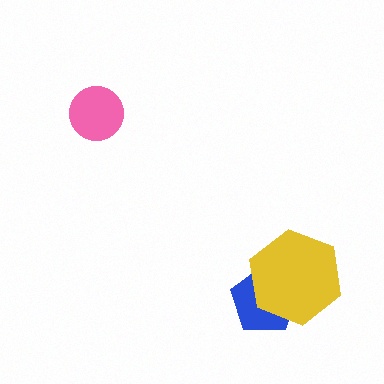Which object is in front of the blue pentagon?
The yellow hexagon is in front of the blue pentagon.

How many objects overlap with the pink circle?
0 objects overlap with the pink circle.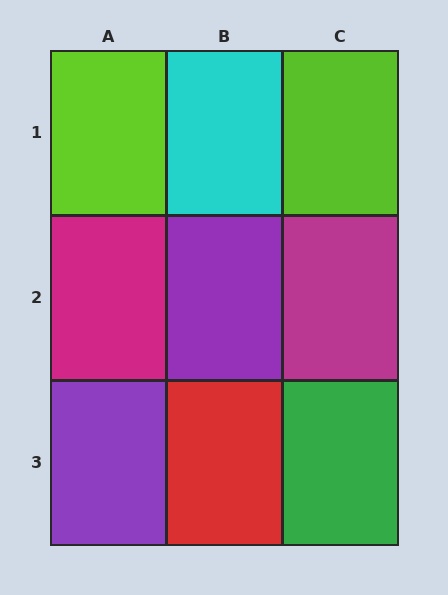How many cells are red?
1 cell is red.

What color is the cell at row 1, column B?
Cyan.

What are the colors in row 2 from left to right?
Magenta, purple, magenta.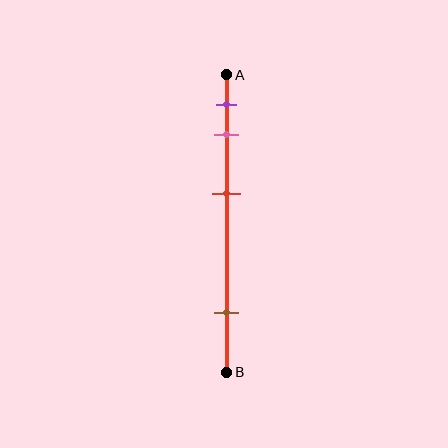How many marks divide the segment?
There are 4 marks dividing the segment.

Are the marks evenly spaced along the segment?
No, the marks are not evenly spaced.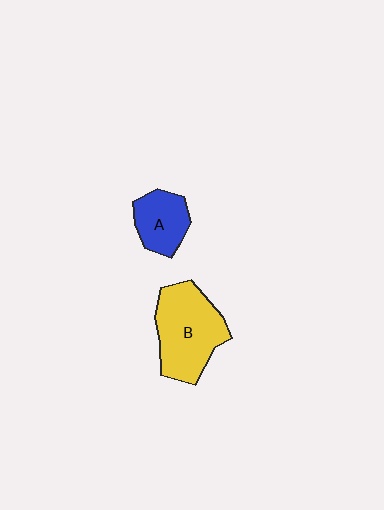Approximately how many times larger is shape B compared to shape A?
Approximately 1.9 times.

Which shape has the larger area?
Shape B (yellow).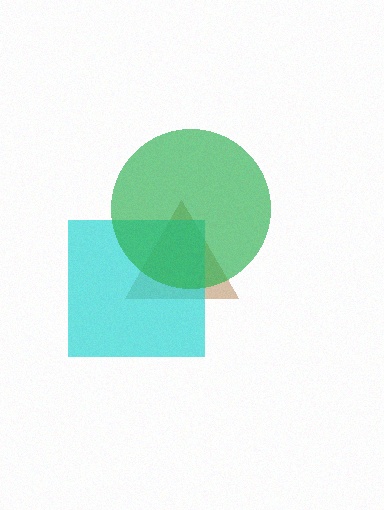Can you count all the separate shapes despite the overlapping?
Yes, there are 3 separate shapes.